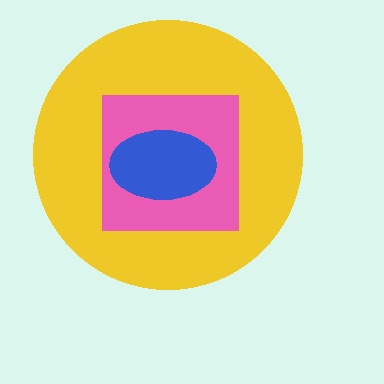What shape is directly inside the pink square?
The blue ellipse.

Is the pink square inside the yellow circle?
Yes.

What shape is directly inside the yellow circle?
The pink square.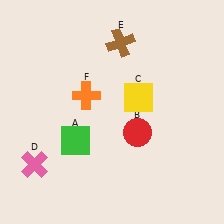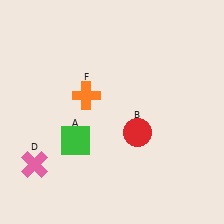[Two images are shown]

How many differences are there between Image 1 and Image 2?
There are 2 differences between the two images.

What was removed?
The brown cross (E), the yellow square (C) were removed in Image 2.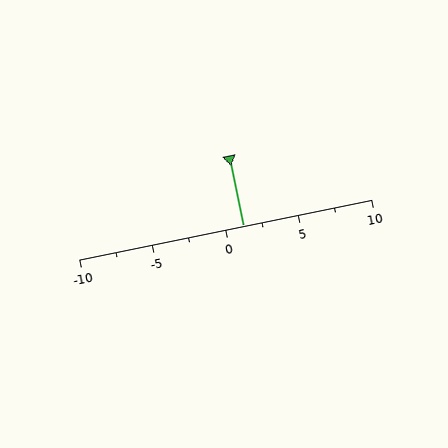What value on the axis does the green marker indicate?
The marker indicates approximately 1.2.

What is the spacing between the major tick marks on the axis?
The major ticks are spaced 5 apart.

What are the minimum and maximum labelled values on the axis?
The axis runs from -10 to 10.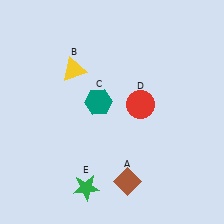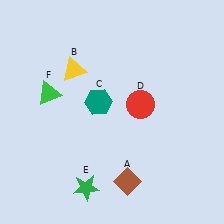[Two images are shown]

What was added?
A green triangle (F) was added in Image 2.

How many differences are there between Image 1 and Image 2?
There is 1 difference between the two images.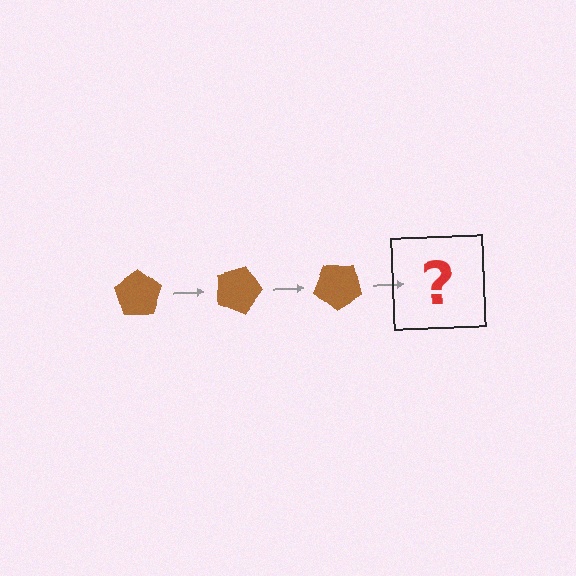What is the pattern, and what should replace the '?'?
The pattern is that the pentagon rotates 20 degrees each step. The '?' should be a brown pentagon rotated 60 degrees.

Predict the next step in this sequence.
The next step is a brown pentagon rotated 60 degrees.